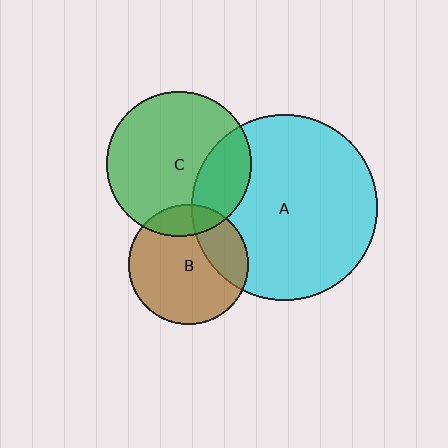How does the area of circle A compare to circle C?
Approximately 1.6 times.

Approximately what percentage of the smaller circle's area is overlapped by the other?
Approximately 15%.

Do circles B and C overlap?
Yes.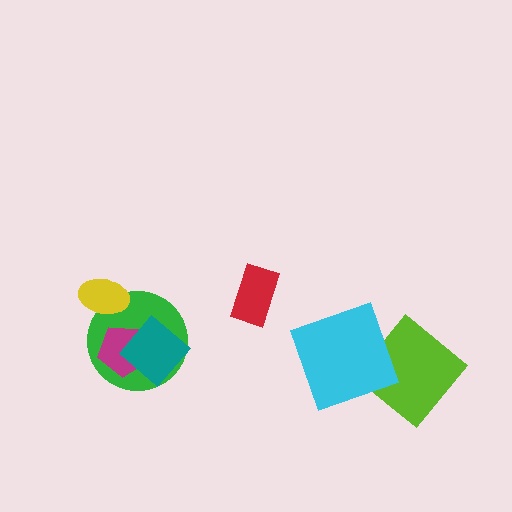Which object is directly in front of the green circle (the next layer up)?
The magenta pentagon is directly in front of the green circle.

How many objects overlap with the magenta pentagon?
2 objects overlap with the magenta pentagon.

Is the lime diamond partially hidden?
Yes, it is partially covered by another shape.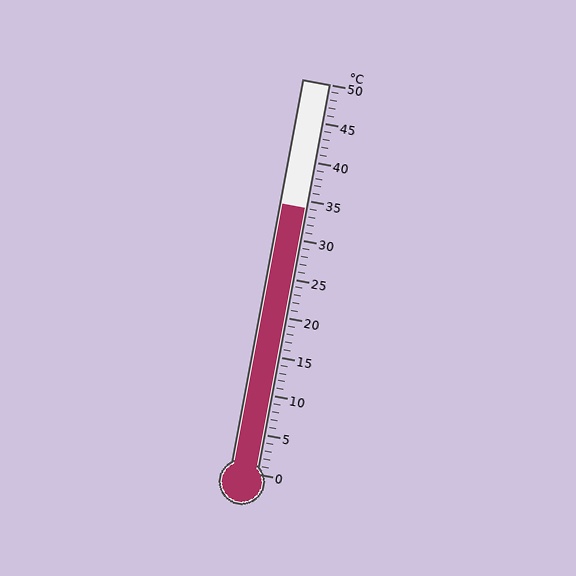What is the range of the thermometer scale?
The thermometer scale ranges from 0°C to 50°C.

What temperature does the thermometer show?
The thermometer shows approximately 34°C.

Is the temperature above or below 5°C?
The temperature is above 5°C.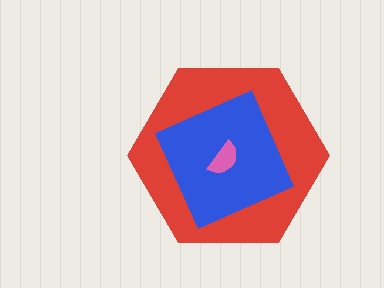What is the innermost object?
The pink semicircle.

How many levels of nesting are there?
3.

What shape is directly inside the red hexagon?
The blue diamond.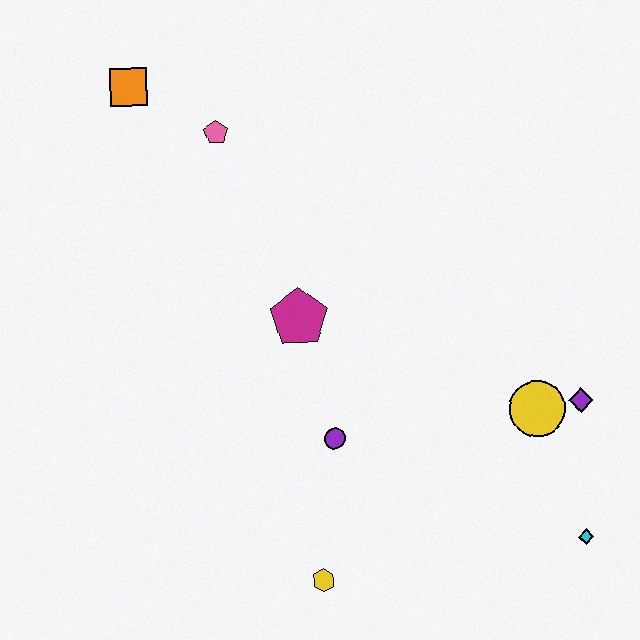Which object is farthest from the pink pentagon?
The cyan diamond is farthest from the pink pentagon.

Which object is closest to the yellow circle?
The purple diamond is closest to the yellow circle.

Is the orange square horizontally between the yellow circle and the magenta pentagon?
No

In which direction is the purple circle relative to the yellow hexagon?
The purple circle is above the yellow hexagon.